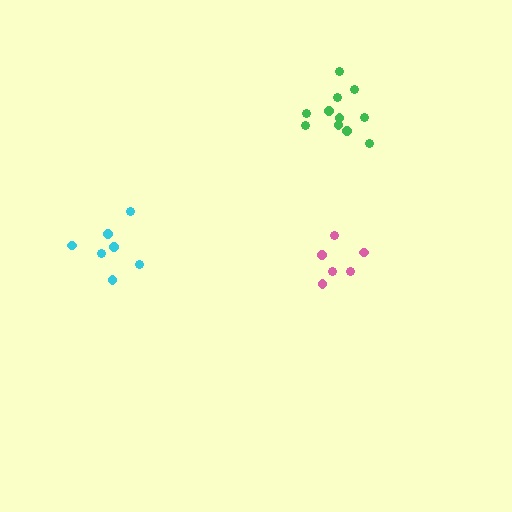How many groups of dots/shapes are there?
There are 3 groups.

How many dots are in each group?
Group 1: 7 dots, Group 2: 11 dots, Group 3: 6 dots (24 total).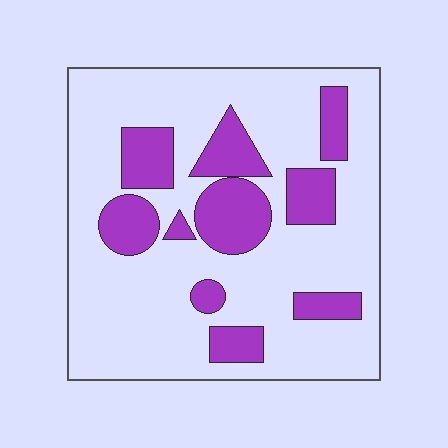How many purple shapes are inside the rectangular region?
10.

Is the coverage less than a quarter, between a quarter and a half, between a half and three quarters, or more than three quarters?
Less than a quarter.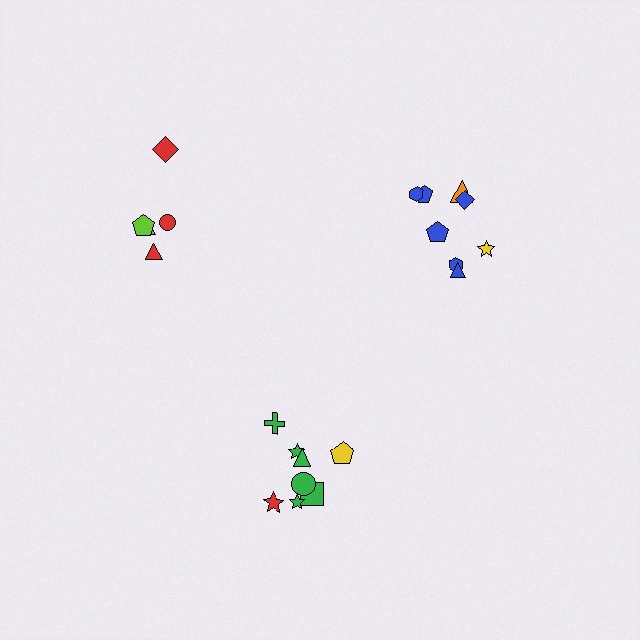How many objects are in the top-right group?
There are 8 objects.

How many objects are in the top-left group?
There are 5 objects.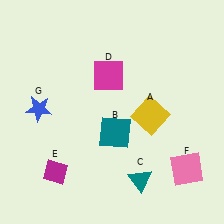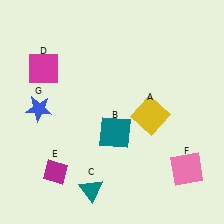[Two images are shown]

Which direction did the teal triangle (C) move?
The teal triangle (C) moved left.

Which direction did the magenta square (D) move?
The magenta square (D) moved left.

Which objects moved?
The objects that moved are: the teal triangle (C), the magenta square (D).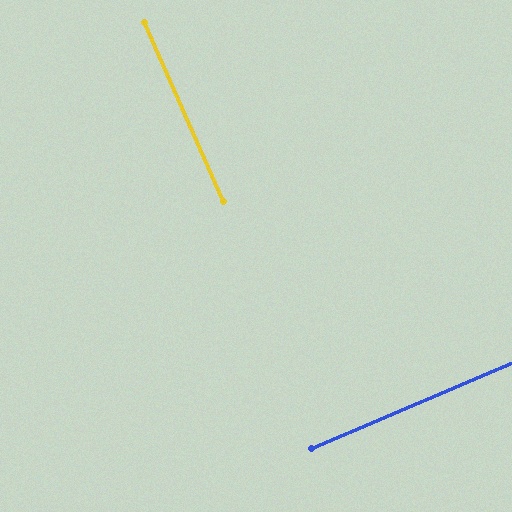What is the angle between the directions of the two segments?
Approximately 89 degrees.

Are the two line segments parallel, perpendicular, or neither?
Perpendicular — they meet at approximately 89°.